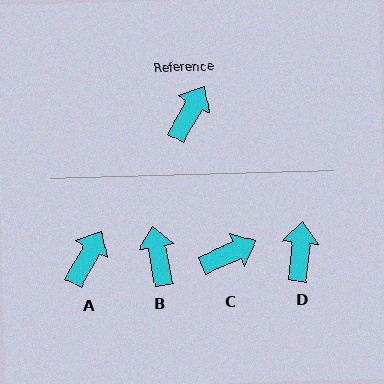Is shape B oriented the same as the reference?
No, it is off by about 40 degrees.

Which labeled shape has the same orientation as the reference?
A.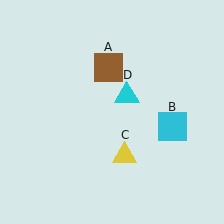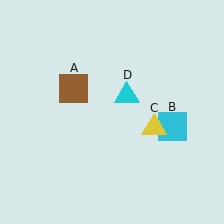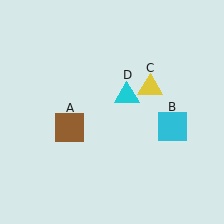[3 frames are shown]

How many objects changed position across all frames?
2 objects changed position: brown square (object A), yellow triangle (object C).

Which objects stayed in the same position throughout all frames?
Cyan square (object B) and cyan triangle (object D) remained stationary.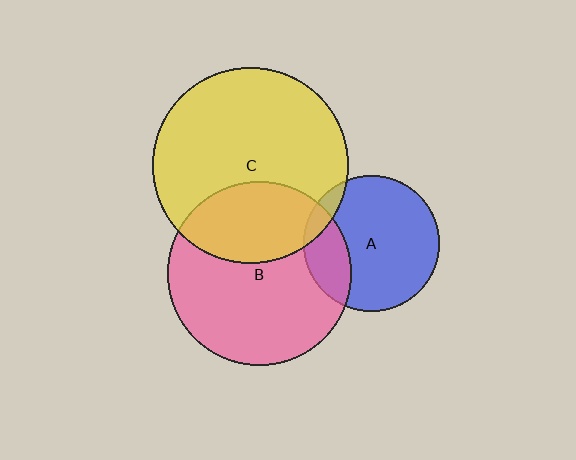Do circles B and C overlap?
Yes.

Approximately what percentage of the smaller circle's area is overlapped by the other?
Approximately 35%.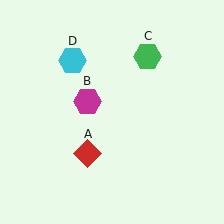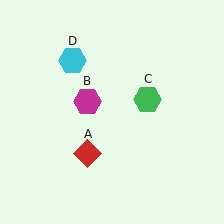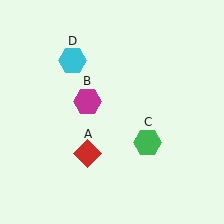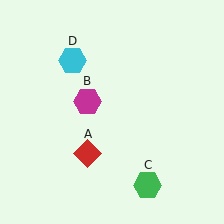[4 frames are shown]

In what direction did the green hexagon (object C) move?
The green hexagon (object C) moved down.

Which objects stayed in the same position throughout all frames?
Red diamond (object A) and magenta hexagon (object B) and cyan hexagon (object D) remained stationary.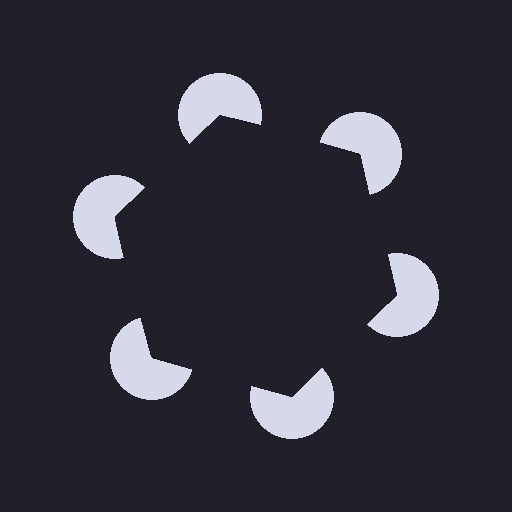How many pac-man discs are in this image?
There are 6 — one at each vertex of the illusory hexagon.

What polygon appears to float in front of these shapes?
An illusory hexagon — its edges are inferred from the aligned wedge cuts in the pac-man discs, not physically drawn.